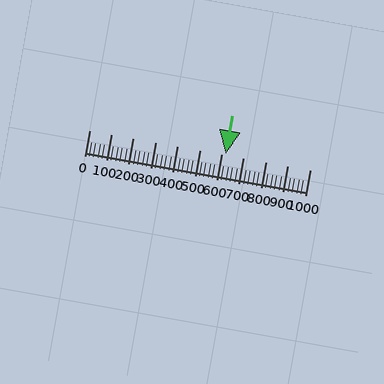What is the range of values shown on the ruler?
The ruler shows values from 0 to 1000.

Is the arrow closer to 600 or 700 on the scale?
The arrow is closer to 600.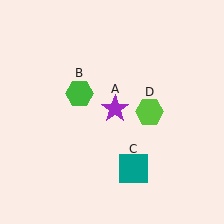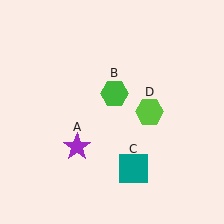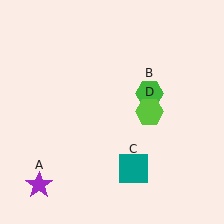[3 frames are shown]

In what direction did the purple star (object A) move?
The purple star (object A) moved down and to the left.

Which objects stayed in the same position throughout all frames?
Teal square (object C) and lime hexagon (object D) remained stationary.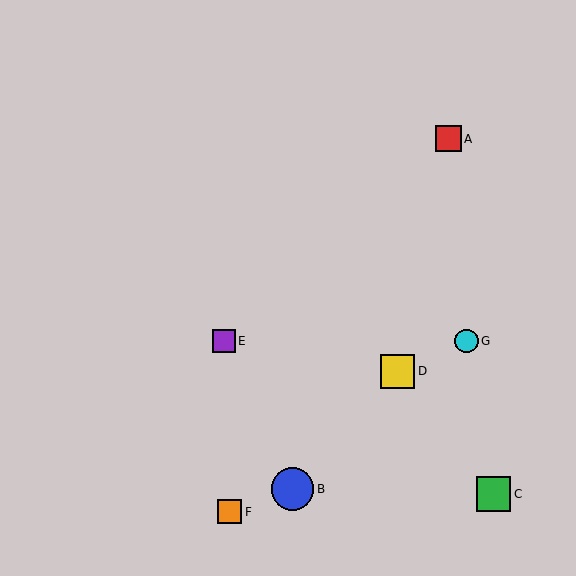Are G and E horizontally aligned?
Yes, both are at y≈341.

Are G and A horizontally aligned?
No, G is at y≈341 and A is at y≈139.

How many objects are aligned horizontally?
2 objects (E, G) are aligned horizontally.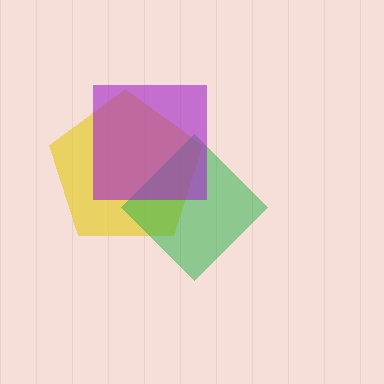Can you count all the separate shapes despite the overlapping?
Yes, there are 3 separate shapes.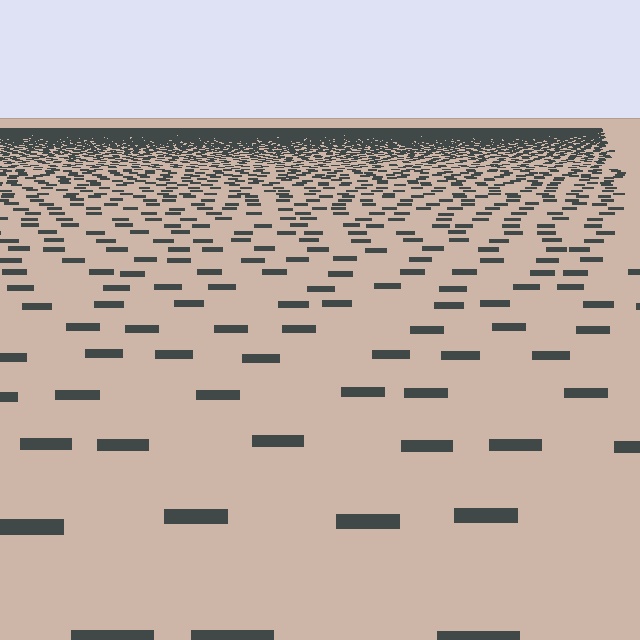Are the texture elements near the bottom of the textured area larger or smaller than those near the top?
Larger. Near the bottom, elements are closer to the viewer and appear at a bigger on-screen size.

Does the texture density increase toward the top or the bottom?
Density increases toward the top.